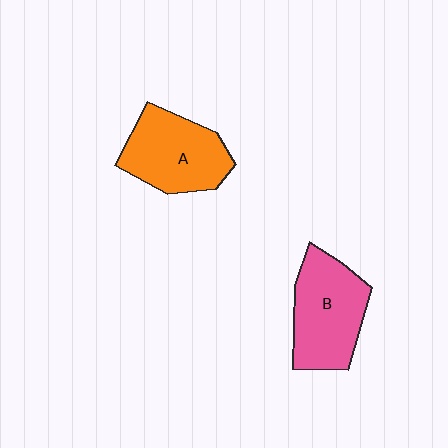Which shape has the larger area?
Shape B (pink).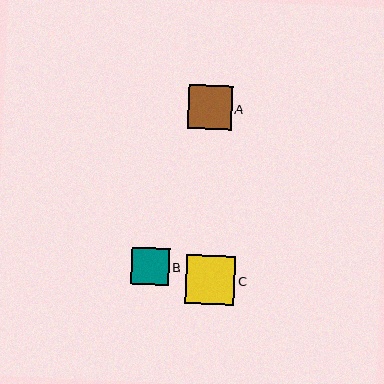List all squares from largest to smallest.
From largest to smallest: C, A, B.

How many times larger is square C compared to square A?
Square C is approximately 1.1 times the size of square A.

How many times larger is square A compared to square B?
Square A is approximately 1.2 times the size of square B.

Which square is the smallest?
Square B is the smallest with a size of approximately 37 pixels.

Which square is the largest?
Square C is the largest with a size of approximately 49 pixels.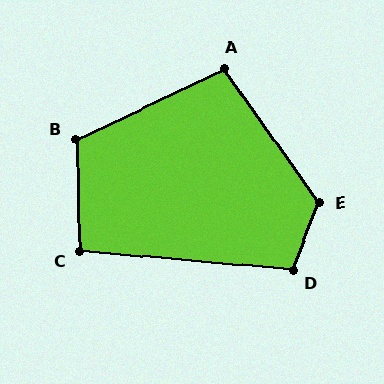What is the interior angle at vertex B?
Approximately 114 degrees (obtuse).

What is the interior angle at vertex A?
Approximately 100 degrees (obtuse).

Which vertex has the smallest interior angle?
C, at approximately 97 degrees.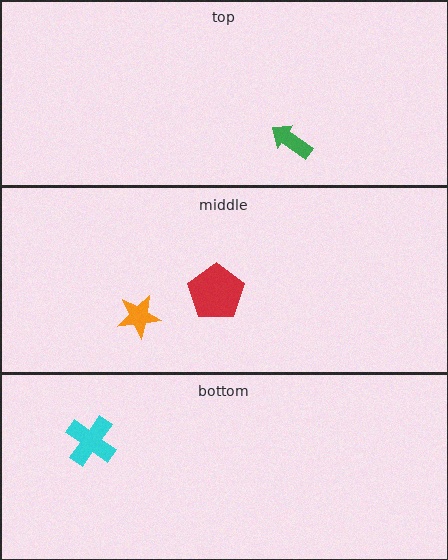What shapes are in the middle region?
The orange star, the red pentagon.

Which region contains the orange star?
The middle region.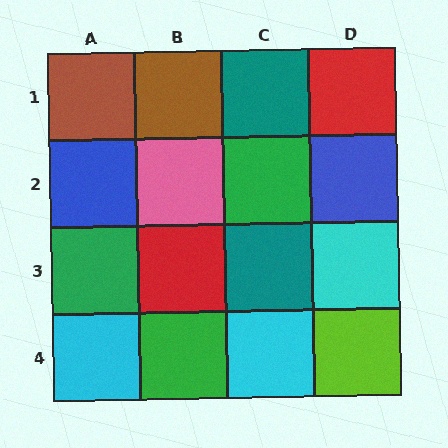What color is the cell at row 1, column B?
Brown.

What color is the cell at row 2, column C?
Green.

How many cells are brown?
2 cells are brown.